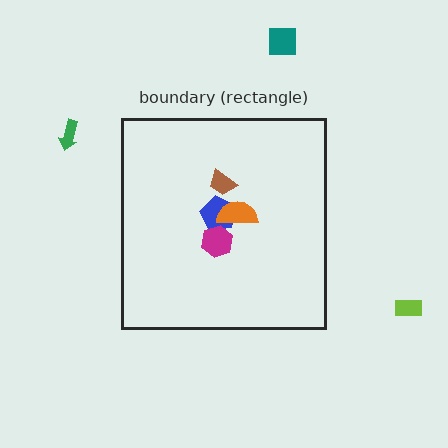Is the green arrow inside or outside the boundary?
Outside.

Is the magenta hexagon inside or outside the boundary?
Inside.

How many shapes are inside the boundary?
4 inside, 3 outside.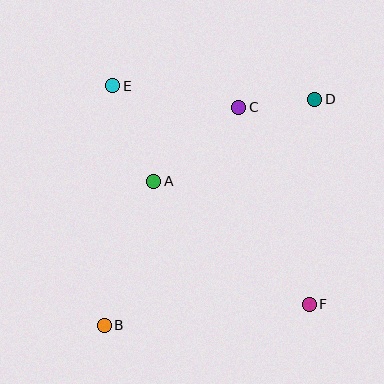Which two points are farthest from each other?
Points B and D are farthest from each other.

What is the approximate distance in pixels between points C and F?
The distance between C and F is approximately 209 pixels.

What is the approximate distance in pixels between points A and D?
The distance between A and D is approximately 181 pixels.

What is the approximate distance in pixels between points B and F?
The distance between B and F is approximately 206 pixels.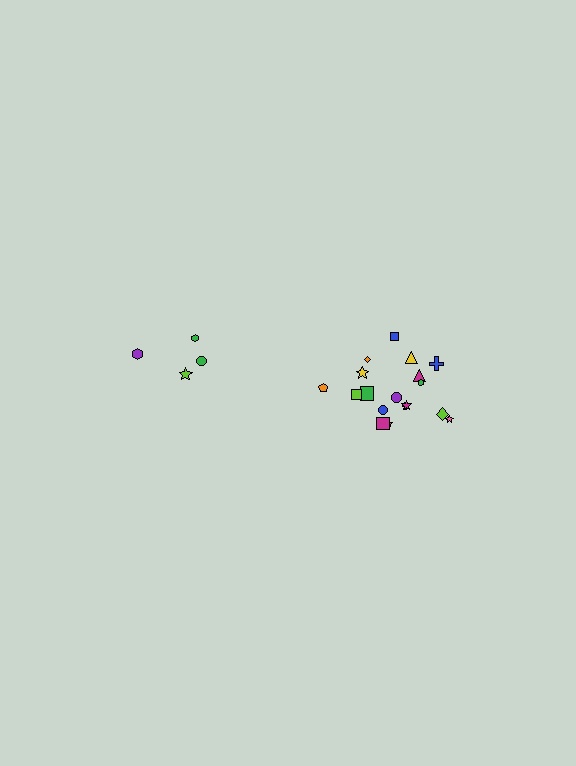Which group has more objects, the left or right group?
The right group.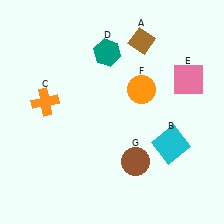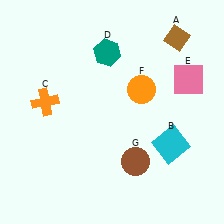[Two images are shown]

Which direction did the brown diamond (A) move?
The brown diamond (A) moved right.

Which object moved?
The brown diamond (A) moved right.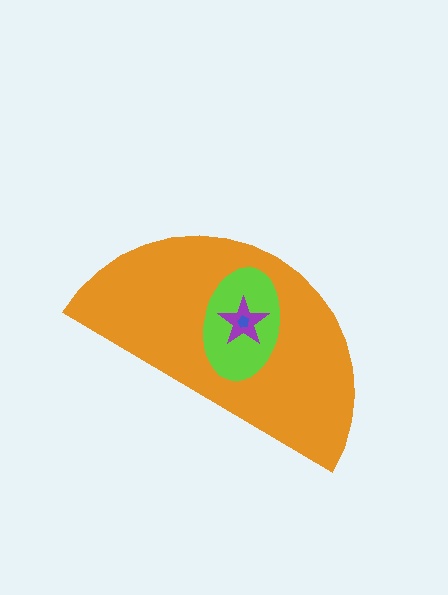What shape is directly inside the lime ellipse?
The purple star.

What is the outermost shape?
The orange semicircle.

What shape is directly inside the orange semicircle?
The lime ellipse.